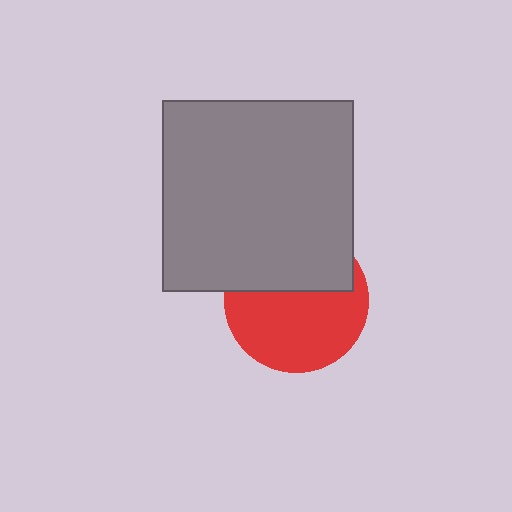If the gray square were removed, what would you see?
You would see the complete red circle.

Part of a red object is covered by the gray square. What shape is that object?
It is a circle.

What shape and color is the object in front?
The object in front is a gray square.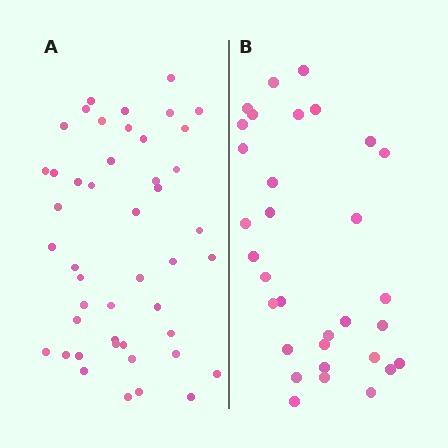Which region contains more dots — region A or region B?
Region A (the left region) has more dots.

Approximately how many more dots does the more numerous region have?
Region A has approximately 15 more dots than region B.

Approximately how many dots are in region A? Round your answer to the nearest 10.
About 50 dots. (The exact count is 46, which rounds to 50.)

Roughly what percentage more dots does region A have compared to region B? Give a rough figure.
About 45% more.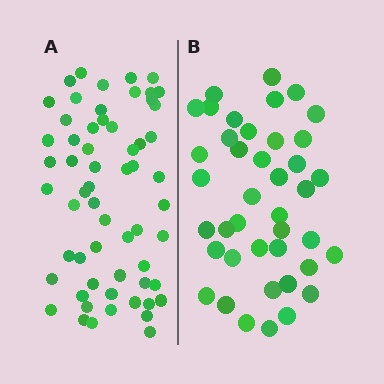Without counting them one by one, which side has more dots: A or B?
Region A (the left region) has more dots.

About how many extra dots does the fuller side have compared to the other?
Region A has approximately 20 more dots than region B.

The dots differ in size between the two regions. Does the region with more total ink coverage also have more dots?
No. Region B has more total ink coverage because its dots are larger, but region A actually contains more individual dots. Total area can be misleading — the number of items is what matters here.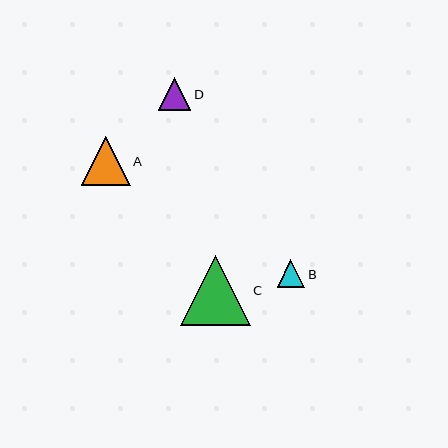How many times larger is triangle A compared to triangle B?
Triangle A is approximately 1.8 times the size of triangle B.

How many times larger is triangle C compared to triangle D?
Triangle C is approximately 2.2 times the size of triangle D.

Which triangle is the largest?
Triangle C is the largest with a size of approximately 70 pixels.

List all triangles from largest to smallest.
From largest to smallest: C, A, D, B.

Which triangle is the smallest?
Triangle B is the smallest with a size of approximately 28 pixels.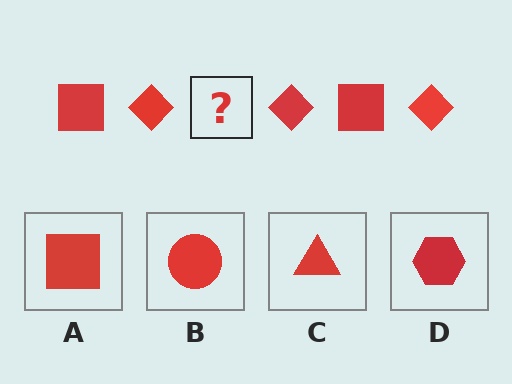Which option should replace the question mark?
Option A.